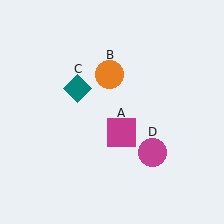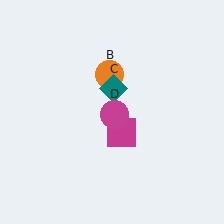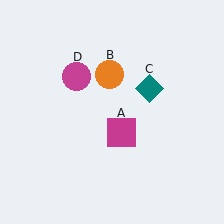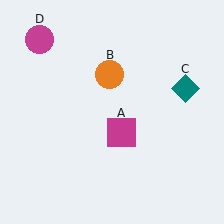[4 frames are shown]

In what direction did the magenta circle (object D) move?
The magenta circle (object D) moved up and to the left.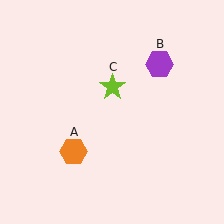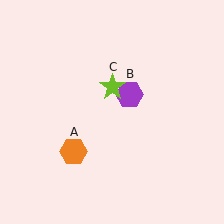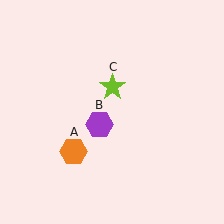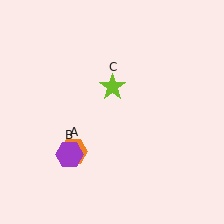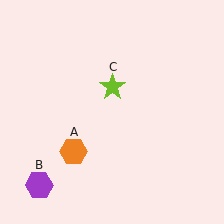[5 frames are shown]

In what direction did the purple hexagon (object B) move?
The purple hexagon (object B) moved down and to the left.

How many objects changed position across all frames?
1 object changed position: purple hexagon (object B).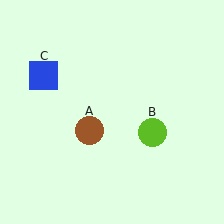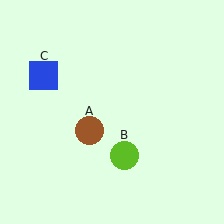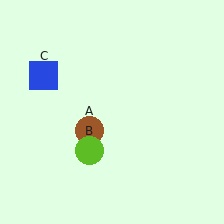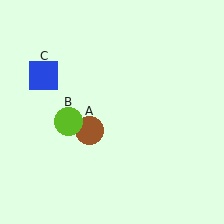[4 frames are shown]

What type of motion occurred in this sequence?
The lime circle (object B) rotated clockwise around the center of the scene.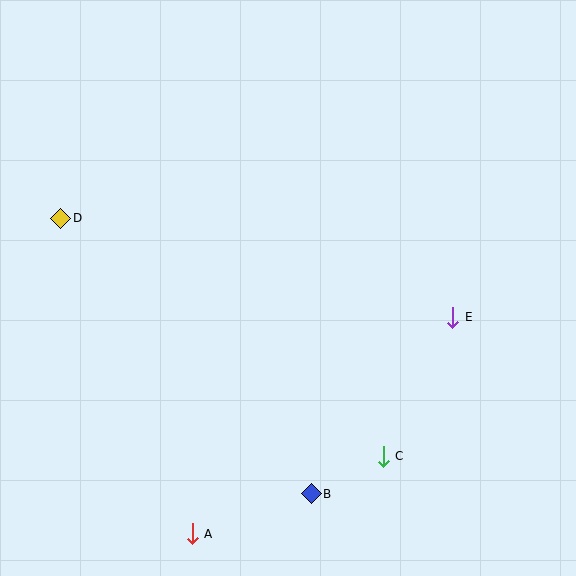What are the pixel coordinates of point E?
Point E is at (453, 317).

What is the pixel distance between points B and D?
The distance between B and D is 373 pixels.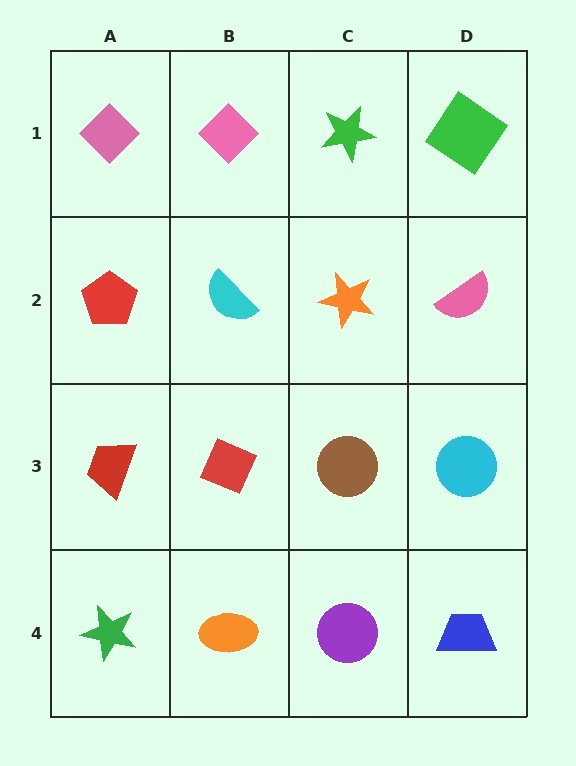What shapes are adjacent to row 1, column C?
An orange star (row 2, column C), a pink diamond (row 1, column B), a green diamond (row 1, column D).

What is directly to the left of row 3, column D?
A brown circle.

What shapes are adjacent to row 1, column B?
A cyan semicircle (row 2, column B), a pink diamond (row 1, column A), a green star (row 1, column C).